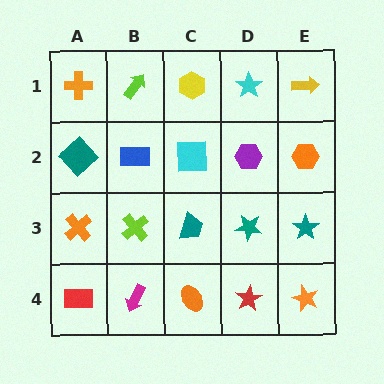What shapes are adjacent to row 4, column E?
A teal star (row 3, column E), a red star (row 4, column D).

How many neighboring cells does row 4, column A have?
2.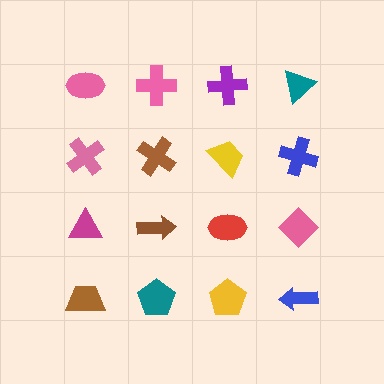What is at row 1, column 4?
A teal triangle.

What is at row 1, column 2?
A pink cross.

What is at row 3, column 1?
A magenta triangle.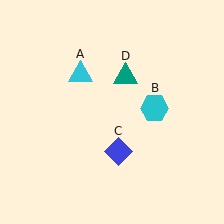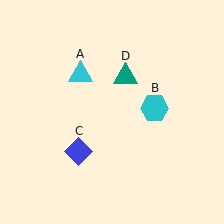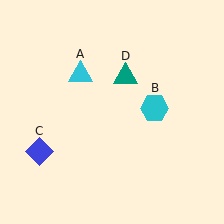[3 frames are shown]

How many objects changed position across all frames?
1 object changed position: blue diamond (object C).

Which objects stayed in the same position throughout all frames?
Cyan triangle (object A) and cyan hexagon (object B) and teal triangle (object D) remained stationary.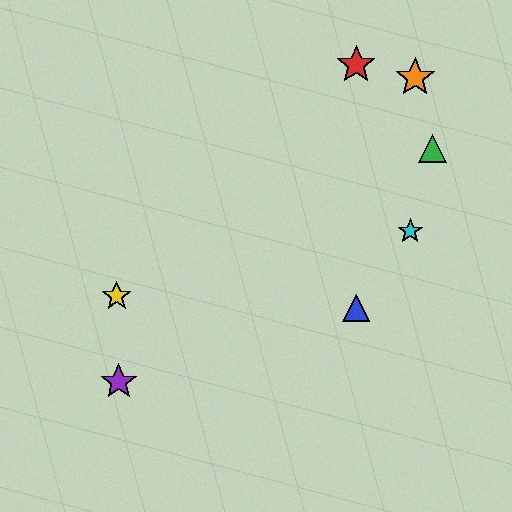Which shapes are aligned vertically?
The red star, the blue triangle are aligned vertically.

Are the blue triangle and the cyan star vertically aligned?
No, the blue triangle is at x≈356 and the cyan star is at x≈410.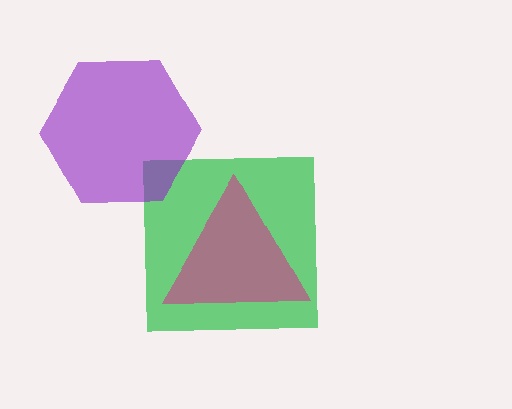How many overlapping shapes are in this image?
There are 3 overlapping shapes in the image.